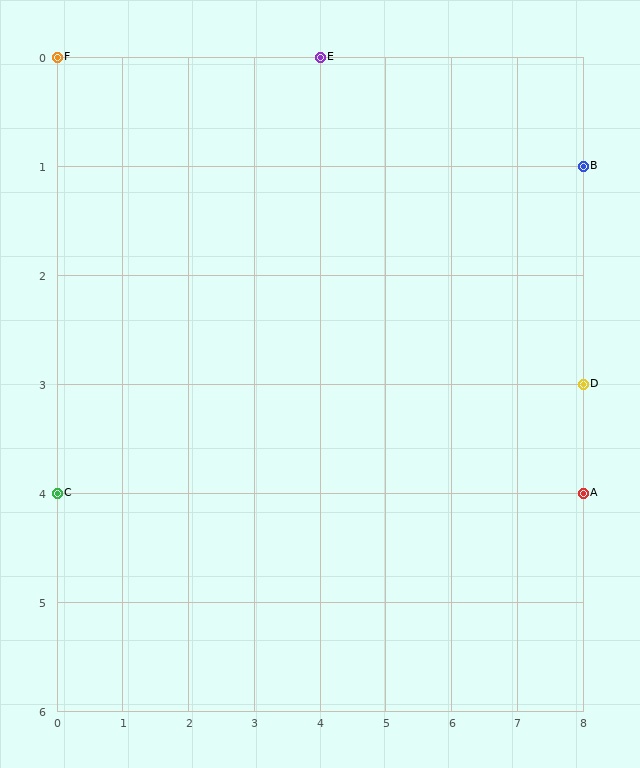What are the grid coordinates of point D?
Point D is at grid coordinates (8, 3).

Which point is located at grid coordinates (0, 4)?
Point C is at (0, 4).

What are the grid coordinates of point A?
Point A is at grid coordinates (8, 4).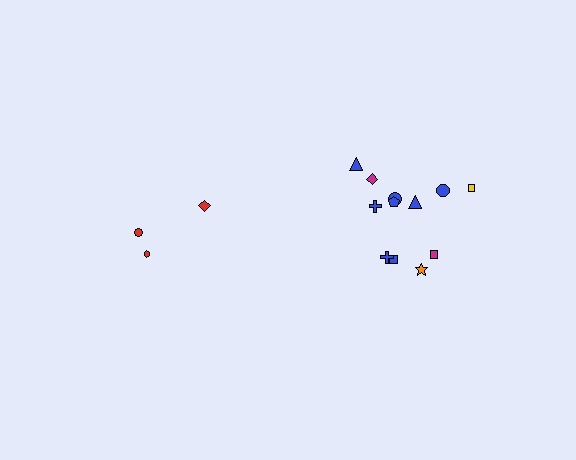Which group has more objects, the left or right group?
The right group.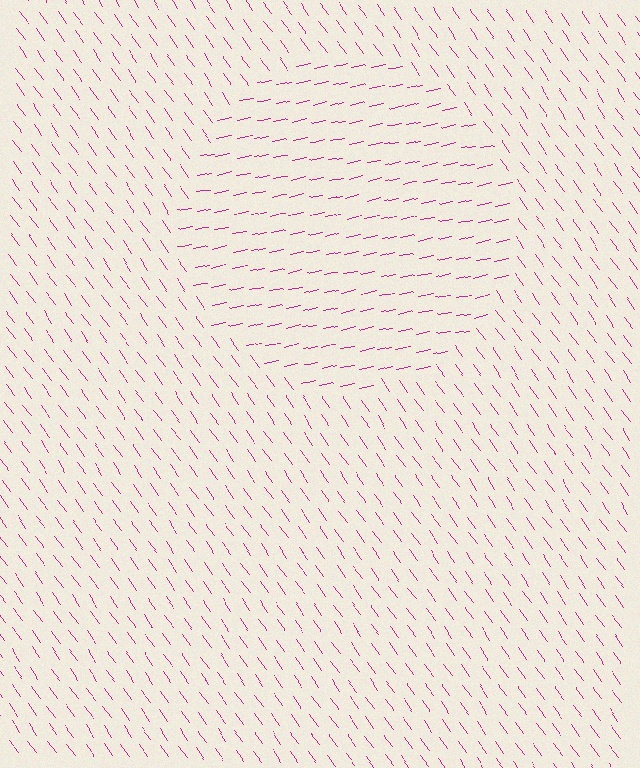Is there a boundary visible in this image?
Yes, there is a texture boundary formed by a change in line orientation.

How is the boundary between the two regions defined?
The boundary is defined purely by a change in line orientation (approximately 66 degrees difference). All lines are the same color and thickness.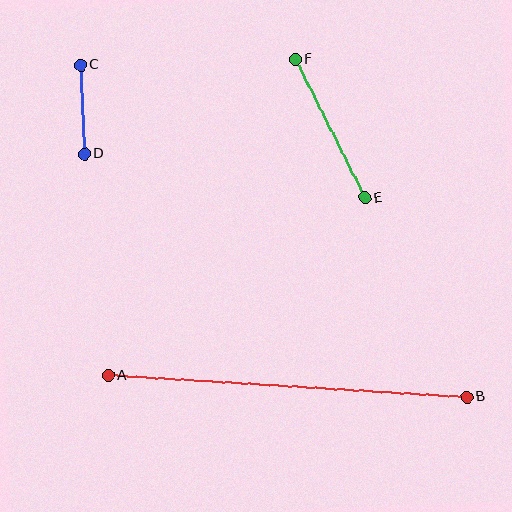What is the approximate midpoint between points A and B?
The midpoint is at approximately (288, 386) pixels.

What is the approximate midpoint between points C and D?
The midpoint is at approximately (83, 109) pixels.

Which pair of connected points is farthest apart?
Points A and B are farthest apart.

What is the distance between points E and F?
The distance is approximately 155 pixels.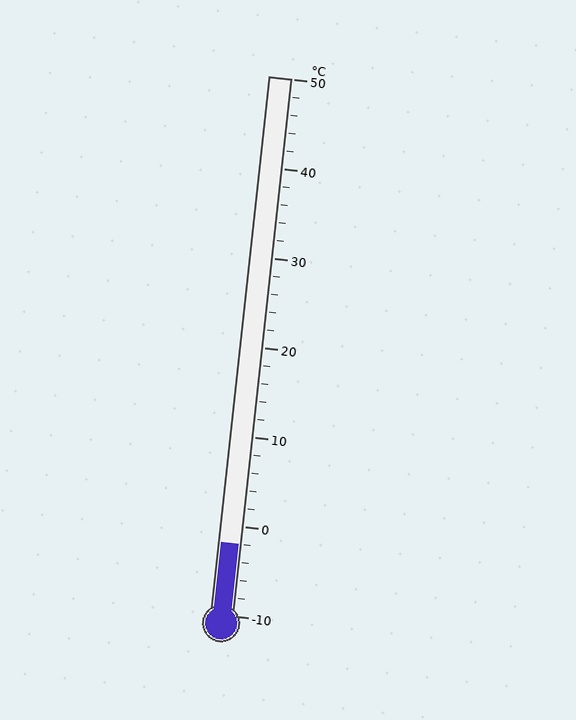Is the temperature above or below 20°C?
The temperature is below 20°C.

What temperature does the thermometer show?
The thermometer shows approximately -2°C.